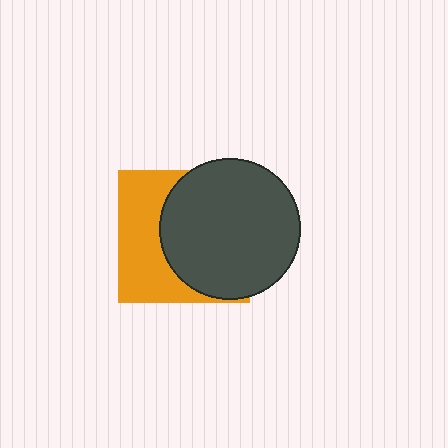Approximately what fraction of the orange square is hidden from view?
Roughly 57% of the orange square is hidden behind the dark gray circle.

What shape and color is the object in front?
The object in front is a dark gray circle.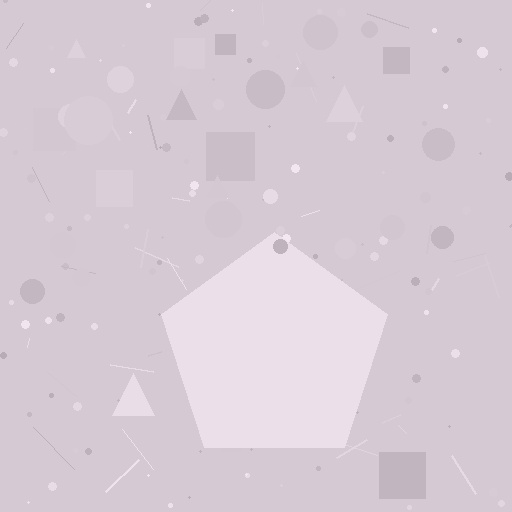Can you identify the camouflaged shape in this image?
The camouflaged shape is a pentagon.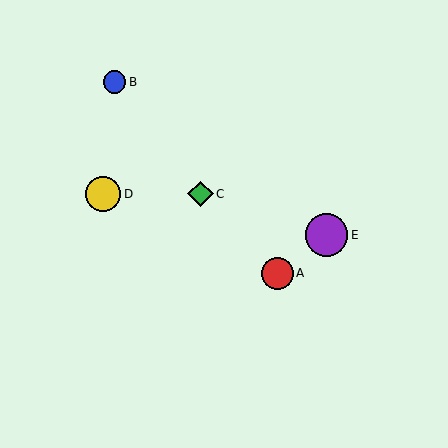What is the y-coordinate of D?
Object D is at y≈194.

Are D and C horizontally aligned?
Yes, both are at y≈194.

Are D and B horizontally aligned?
No, D is at y≈194 and B is at y≈82.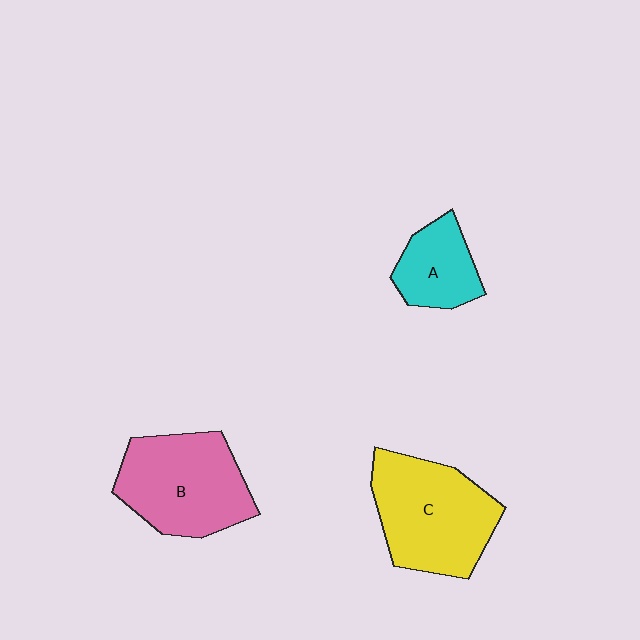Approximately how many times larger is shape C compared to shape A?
Approximately 2.0 times.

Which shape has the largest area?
Shape C (yellow).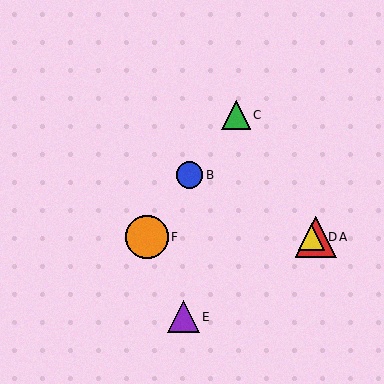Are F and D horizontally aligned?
Yes, both are at y≈237.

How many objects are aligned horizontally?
3 objects (A, D, F) are aligned horizontally.